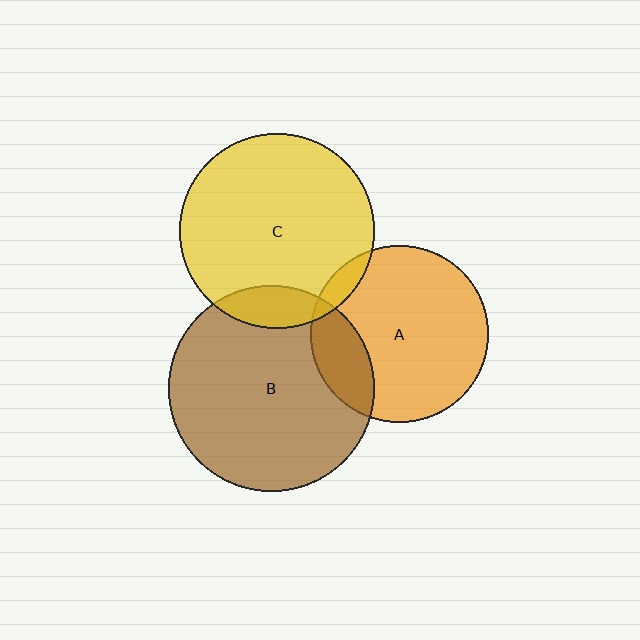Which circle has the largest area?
Circle B (brown).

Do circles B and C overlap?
Yes.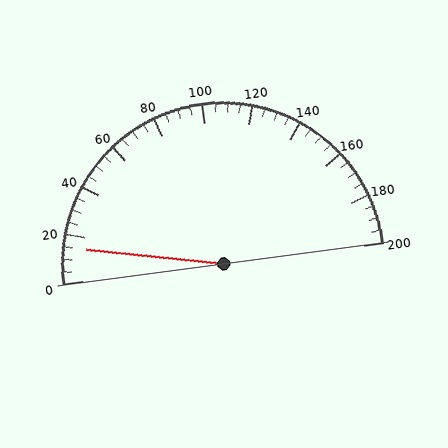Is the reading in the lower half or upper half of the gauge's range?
The reading is in the lower half of the range (0 to 200).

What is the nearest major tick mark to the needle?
The nearest major tick mark is 20.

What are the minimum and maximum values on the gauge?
The gauge ranges from 0 to 200.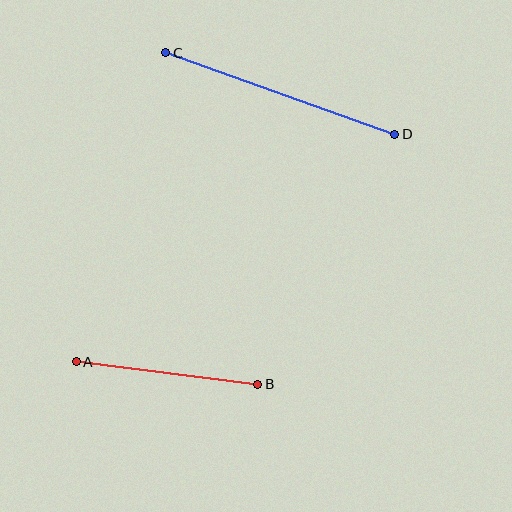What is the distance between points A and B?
The distance is approximately 183 pixels.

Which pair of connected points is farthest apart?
Points C and D are farthest apart.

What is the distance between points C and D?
The distance is approximately 243 pixels.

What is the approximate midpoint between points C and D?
The midpoint is at approximately (280, 94) pixels.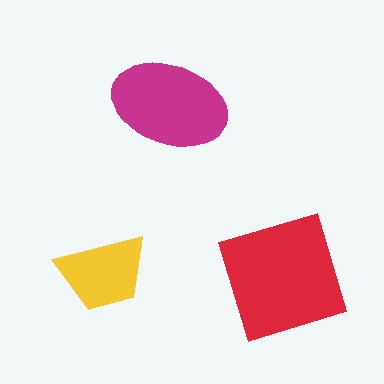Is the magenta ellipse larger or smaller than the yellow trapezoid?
Larger.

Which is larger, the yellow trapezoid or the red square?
The red square.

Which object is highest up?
The magenta ellipse is topmost.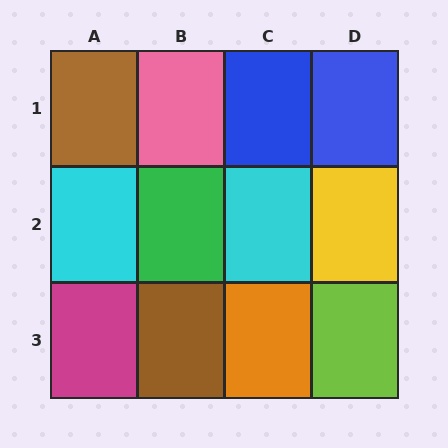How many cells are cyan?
2 cells are cyan.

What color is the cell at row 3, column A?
Magenta.